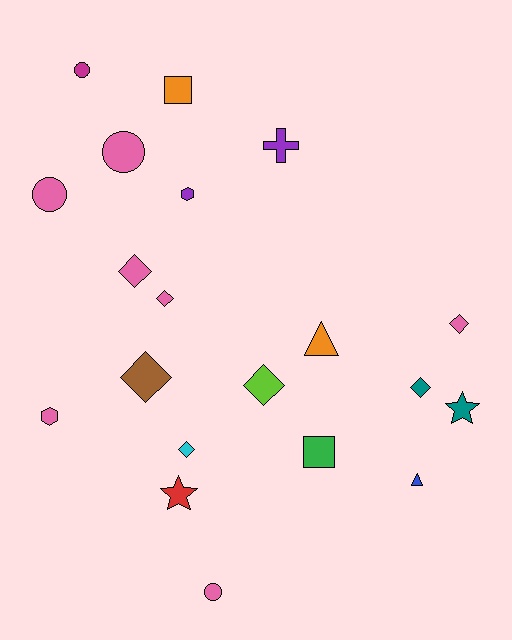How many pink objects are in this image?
There are 7 pink objects.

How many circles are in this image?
There are 4 circles.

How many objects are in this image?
There are 20 objects.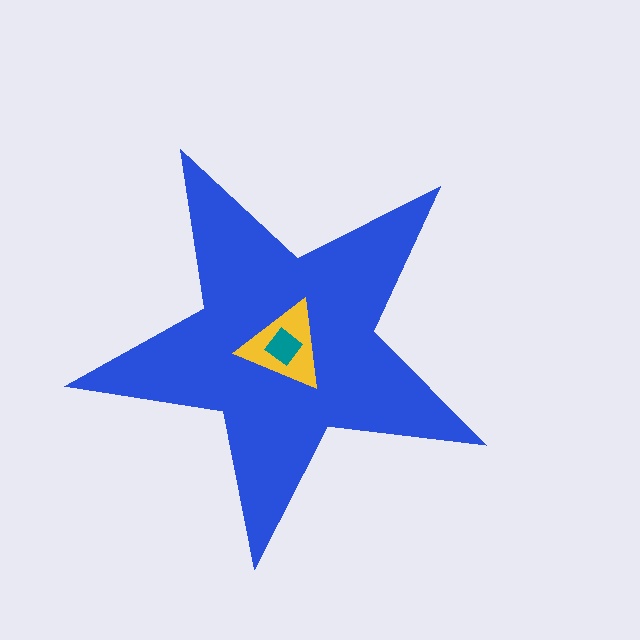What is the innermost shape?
The teal diamond.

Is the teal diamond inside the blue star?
Yes.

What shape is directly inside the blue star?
The yellow triangle.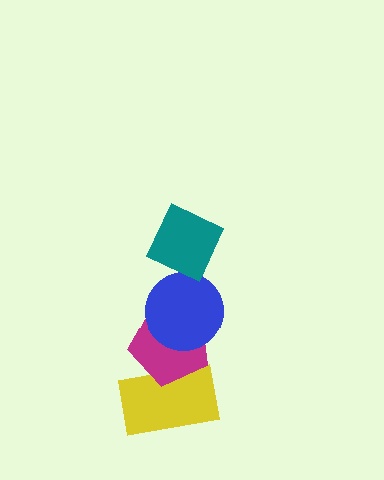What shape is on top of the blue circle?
The teal diamond is on top of the blue circle.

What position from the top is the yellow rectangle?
The yellow rectangle is 4th from the top.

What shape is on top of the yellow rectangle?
The magenta pentagon is on top of the yellow rectangle.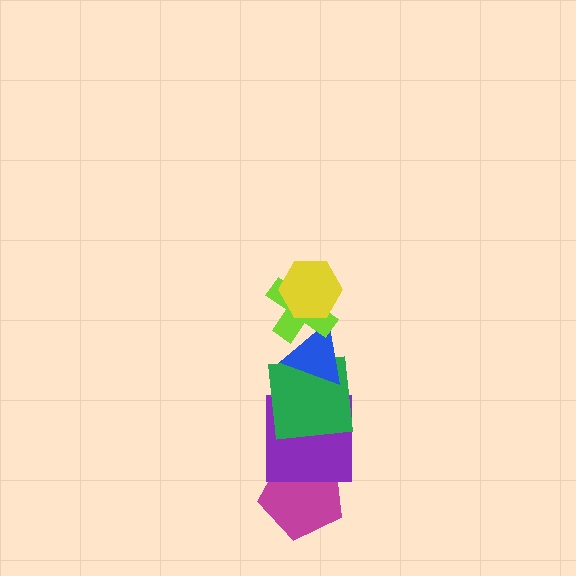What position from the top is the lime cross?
The lime cross is 2nd from the top.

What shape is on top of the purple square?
The green square is on top of the purple square.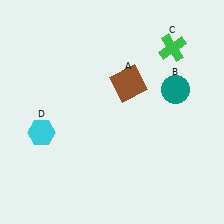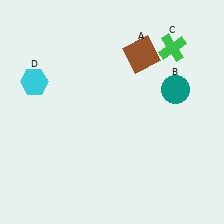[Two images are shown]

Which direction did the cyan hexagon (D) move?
The cyan hexagon (D) moved up.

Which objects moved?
The objects that moved are: the brown square (A), the cyan hexagon (D).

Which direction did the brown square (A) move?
The brown square (A) moved up.